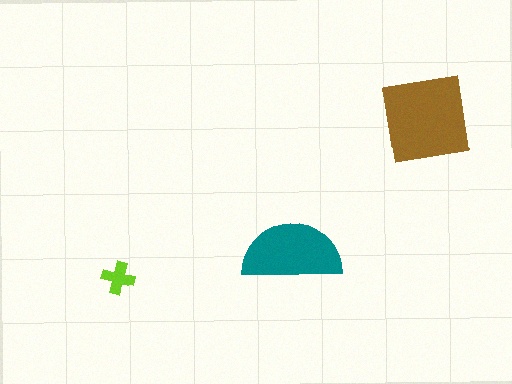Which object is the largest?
The brown square.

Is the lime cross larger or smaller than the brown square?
Smaller.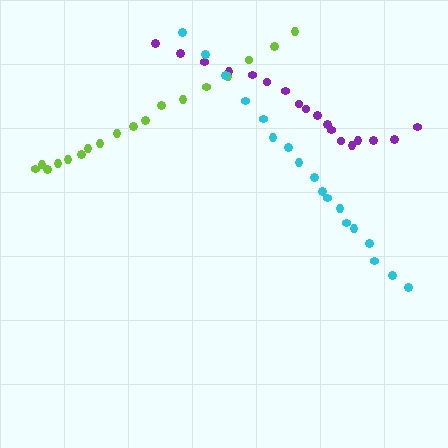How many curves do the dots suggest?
There are 3 distinct paths.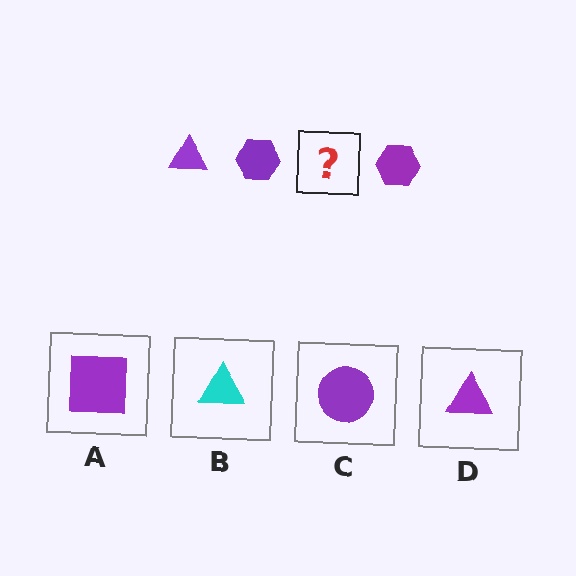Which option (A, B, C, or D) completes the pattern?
D.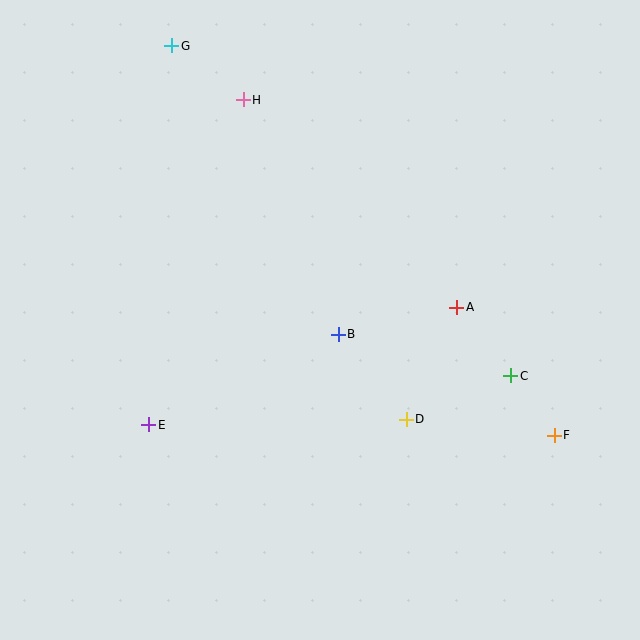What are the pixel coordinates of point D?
Point D is at (406, 419).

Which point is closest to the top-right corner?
Point A is closest to the top-right corner.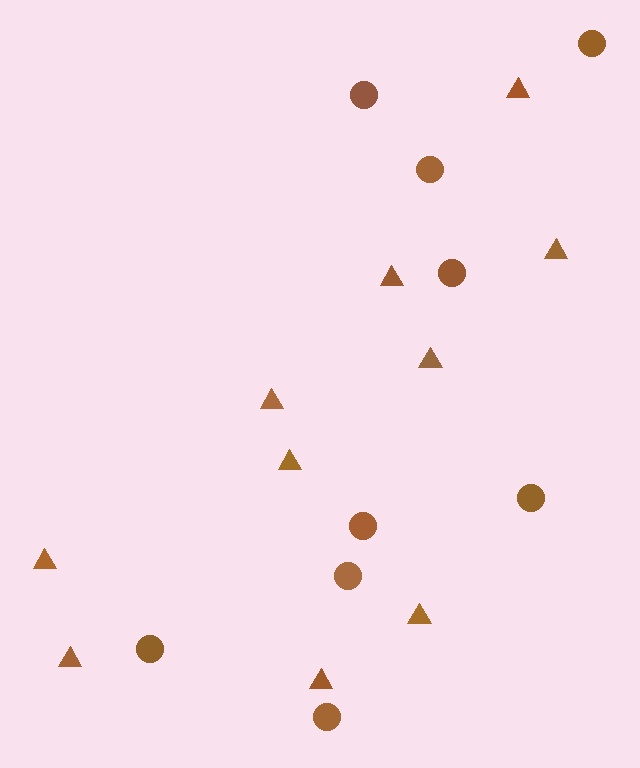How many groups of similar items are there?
There are 2 groups: one group of triangles (10) and one group of circles (9).